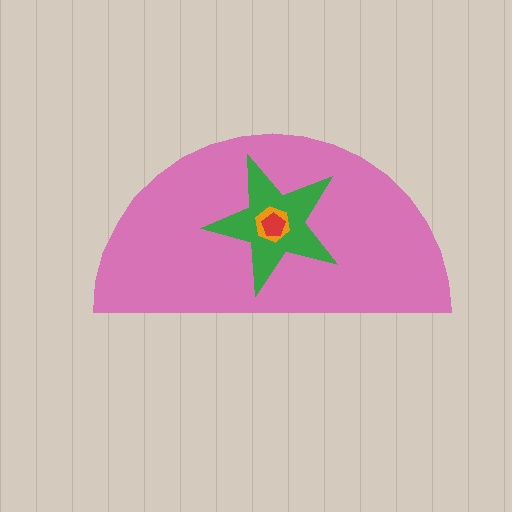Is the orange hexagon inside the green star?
Yes.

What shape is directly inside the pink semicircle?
The green star.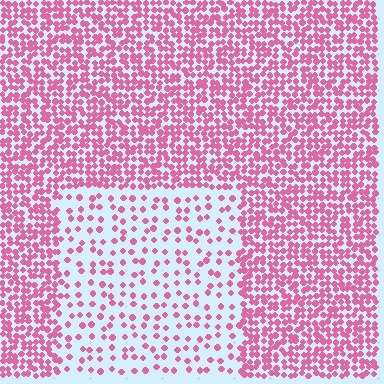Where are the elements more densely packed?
The elements are more densely packed outside the rectangle boundary.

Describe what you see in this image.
The image contains small pink elements arranged at two different densities. A rectangle-shaped region is visible where the elements are less densely packed than the surrounding area.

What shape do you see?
I see a rectangle.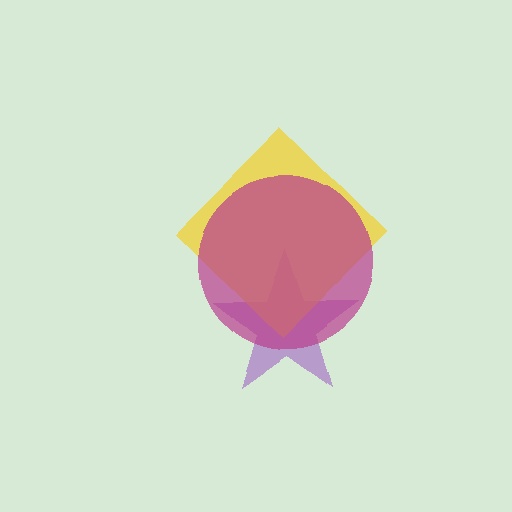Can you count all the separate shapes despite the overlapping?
Yes, there are 3 separate shapes.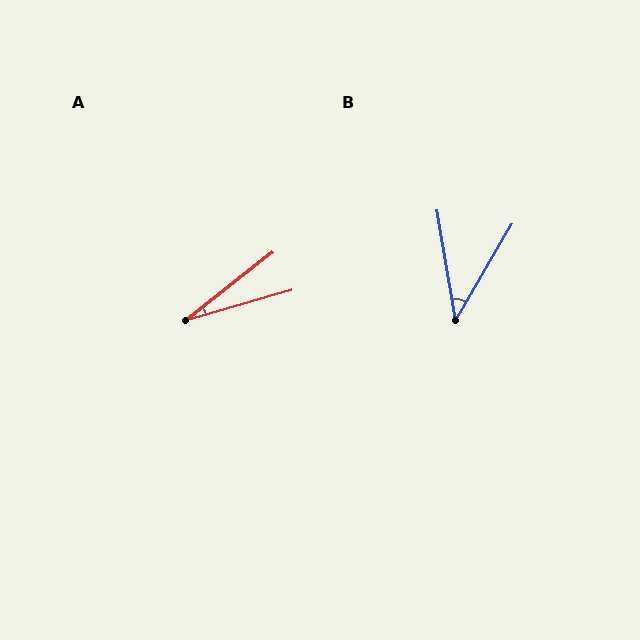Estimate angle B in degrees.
Approximately 40 degrees.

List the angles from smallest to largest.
A (23°), B (40°).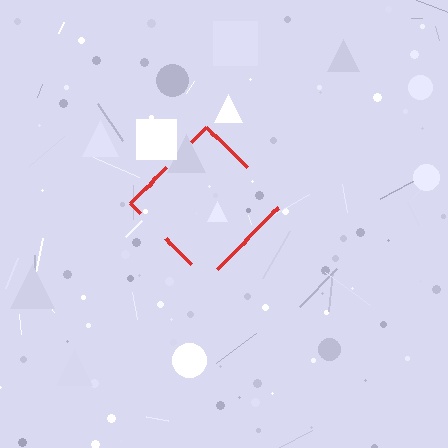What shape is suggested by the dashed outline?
The dashed outline suggests a diamond.